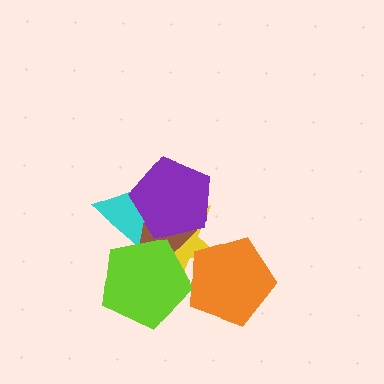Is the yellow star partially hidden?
Yes, it is partially covered by another shape.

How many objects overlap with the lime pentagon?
4 objects overlap with the lime pentagon.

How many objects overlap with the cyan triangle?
4 objects overlap with the cyan triangle.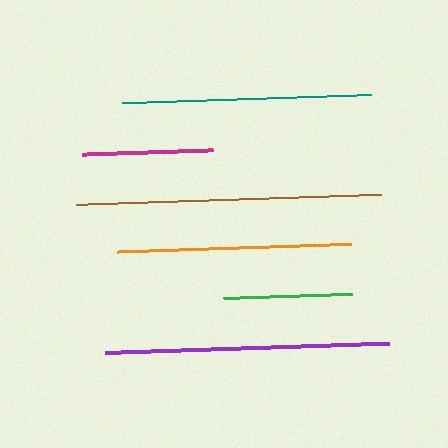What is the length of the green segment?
The green segment is approximately 129 pixels long.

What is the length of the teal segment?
The teal segment is approximately 249 pixels long.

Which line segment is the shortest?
The green line is the shortest at approximately 129 pixels.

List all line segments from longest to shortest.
From longest to shortest: brown, purple, teal, orange, magenta, green.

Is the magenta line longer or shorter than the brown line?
The brown line is longer than the magenta line.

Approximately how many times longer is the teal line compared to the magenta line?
The teal line is approximately 1.9 times the length of the magenta line.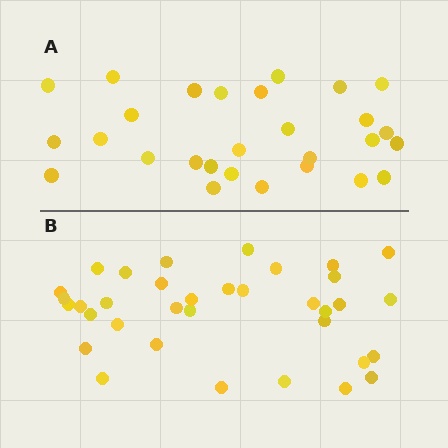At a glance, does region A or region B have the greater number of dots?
Region B (the bottom region) has more dots.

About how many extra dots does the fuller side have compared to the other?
Region B has roughly 8 or so more dots than region A.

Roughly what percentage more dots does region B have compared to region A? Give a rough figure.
About 25% more.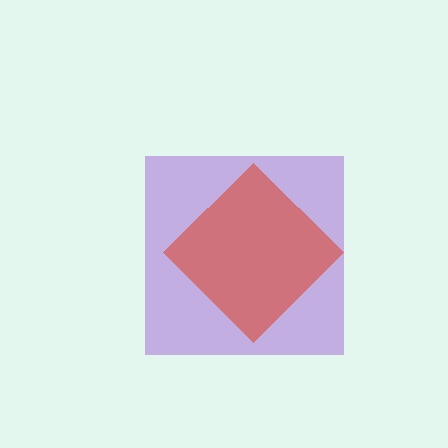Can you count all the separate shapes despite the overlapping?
Yes, there are 2 separate shapes.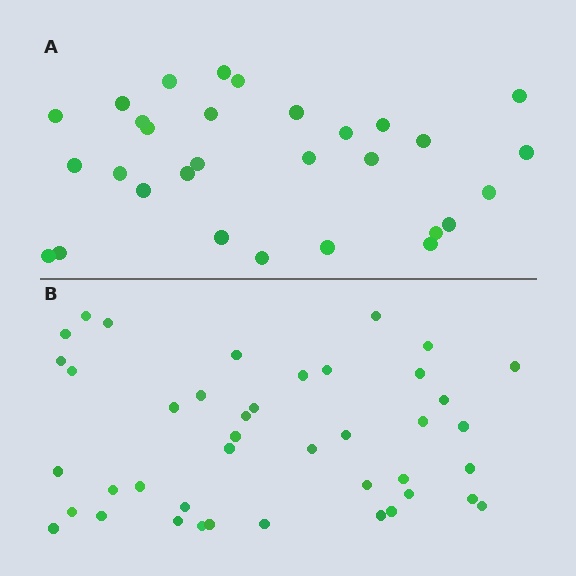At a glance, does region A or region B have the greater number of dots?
Region B (the bottom region) has more dots.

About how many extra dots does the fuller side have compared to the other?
Region B has roughly 12 or so more dots than region A.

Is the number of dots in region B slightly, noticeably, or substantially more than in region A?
Region B has noticeably more, but not dramatically so. The ratio is roughly 1.4 to 1.